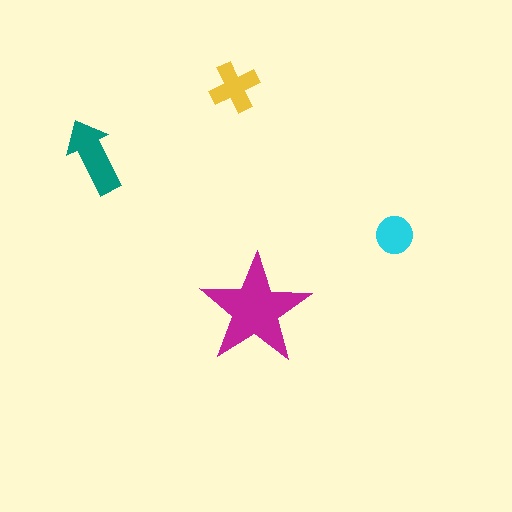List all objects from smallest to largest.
The cyan circle, the yellow cross, the teal arrow, the magenta star.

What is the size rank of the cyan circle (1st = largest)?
4th.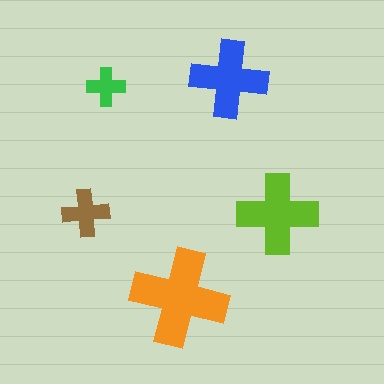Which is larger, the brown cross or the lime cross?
The lime one.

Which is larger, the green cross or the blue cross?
The blue one.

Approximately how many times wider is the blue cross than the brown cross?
About 1.5 times wider.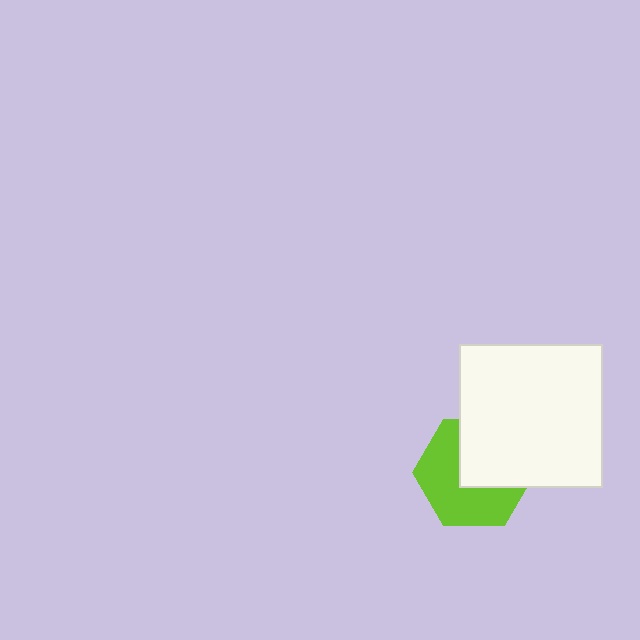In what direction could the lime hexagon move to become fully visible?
The lime hexagon could move toward the lower-left. That would shift it out from behind the white square entirely.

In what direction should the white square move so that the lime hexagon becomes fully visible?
The white square should move toward the upper-right. That is the shortest direction to clear the overlap and leave the lime hexagon fully visible.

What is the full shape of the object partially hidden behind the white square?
The partially hidden object is a lime hexagon.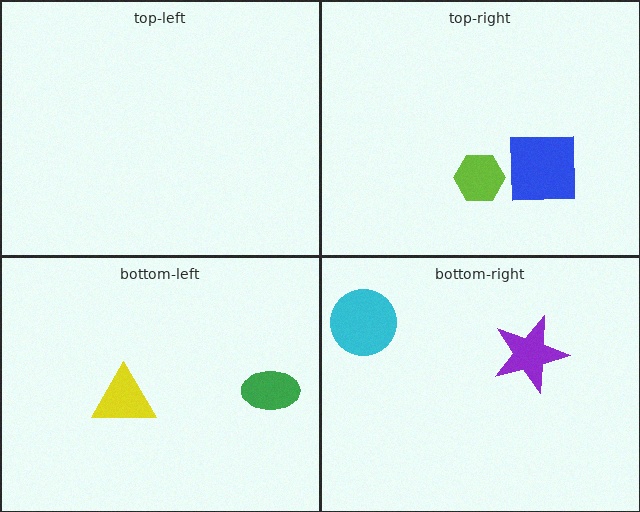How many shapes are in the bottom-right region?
2.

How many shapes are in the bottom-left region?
2.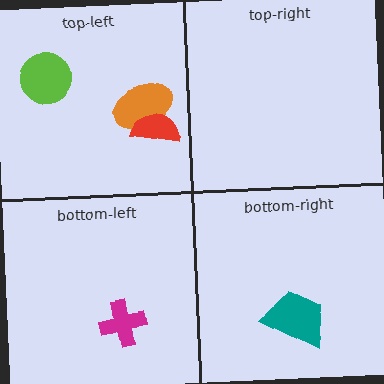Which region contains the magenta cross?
The bottom-left region.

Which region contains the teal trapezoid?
The bottom-right region.